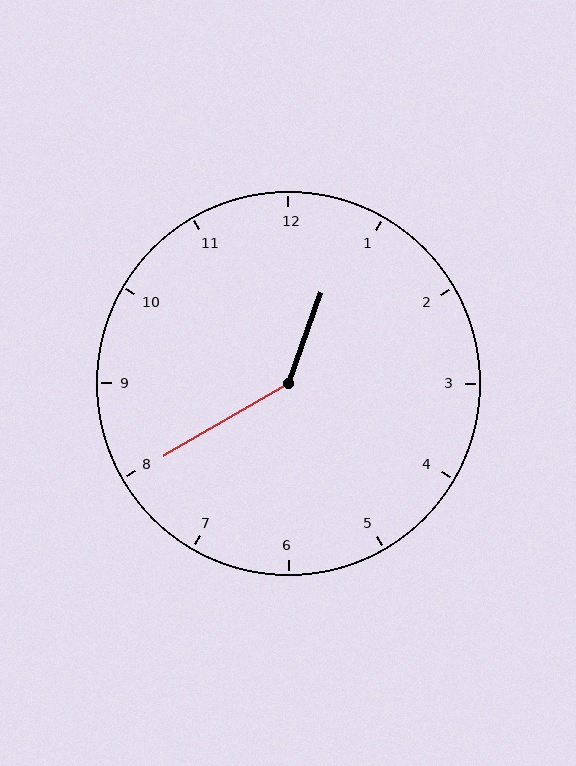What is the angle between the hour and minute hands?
Approximately 140 degrees.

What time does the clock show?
12:40.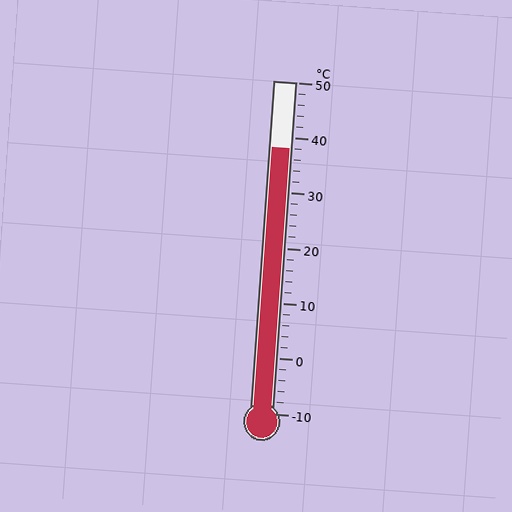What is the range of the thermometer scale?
The thermometer scale ranges from -10°C to 50°C.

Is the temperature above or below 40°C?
The temperature is below 40°C.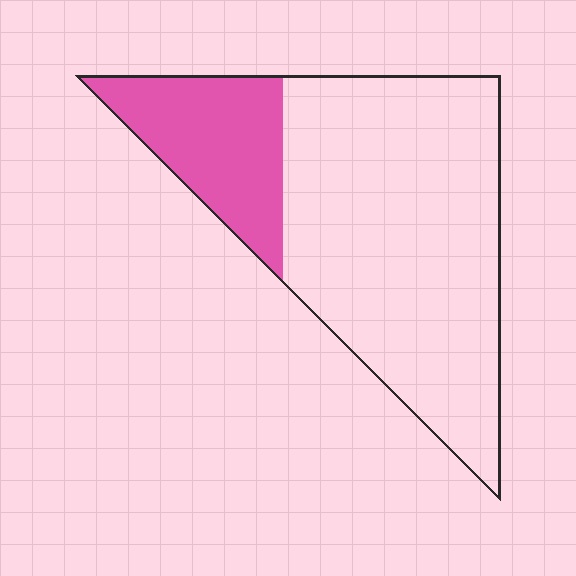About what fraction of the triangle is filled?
About one quarter (1/4).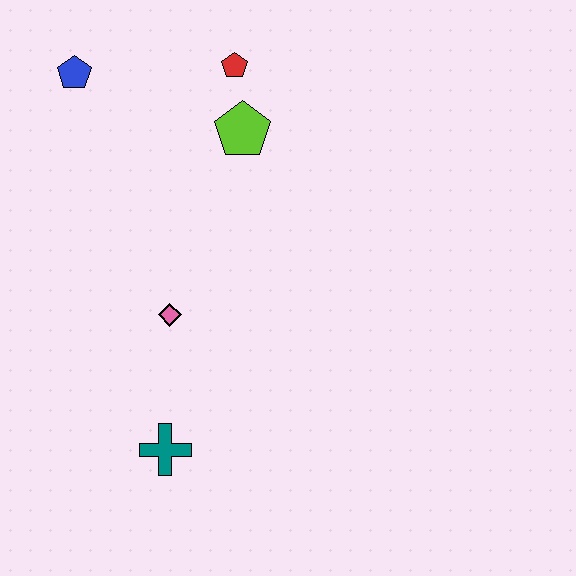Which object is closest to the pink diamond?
The teal cross is closest to the pink diamond.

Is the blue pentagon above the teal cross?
Yes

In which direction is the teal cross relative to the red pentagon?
The teal cross is below the red pentagon.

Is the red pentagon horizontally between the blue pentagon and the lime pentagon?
Yes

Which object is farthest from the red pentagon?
The teal cross is farthest from the red pentagon.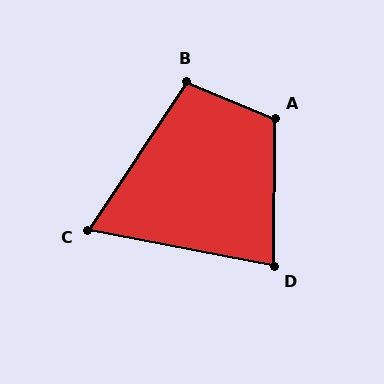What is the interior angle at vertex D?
Approximately 80 degrees (acute).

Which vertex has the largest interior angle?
A, at approximately 112 degrees.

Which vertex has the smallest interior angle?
C, at approximately 68 degrees.